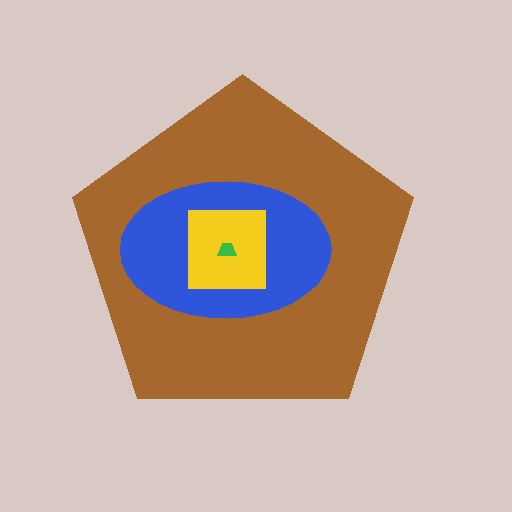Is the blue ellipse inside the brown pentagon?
Yes.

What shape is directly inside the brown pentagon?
The blue ellipse.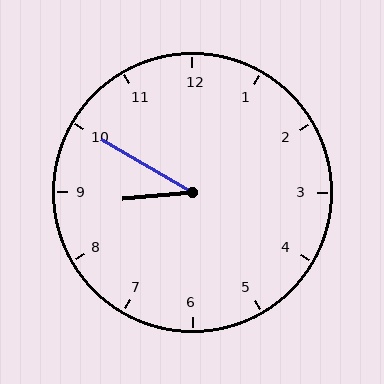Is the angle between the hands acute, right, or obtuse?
It is acute.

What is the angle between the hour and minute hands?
Approximately 35 degrees.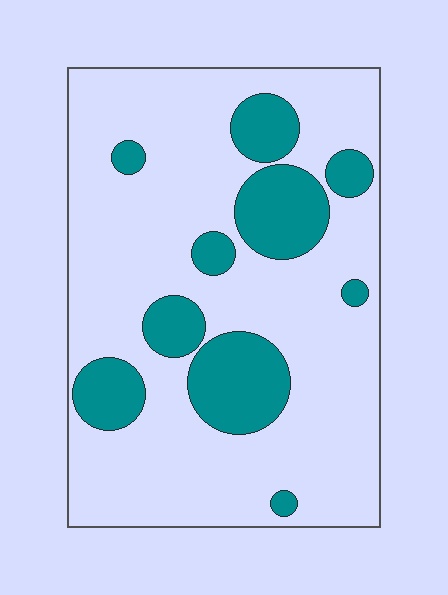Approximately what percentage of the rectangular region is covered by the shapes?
Approximately 25%.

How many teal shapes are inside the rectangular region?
10.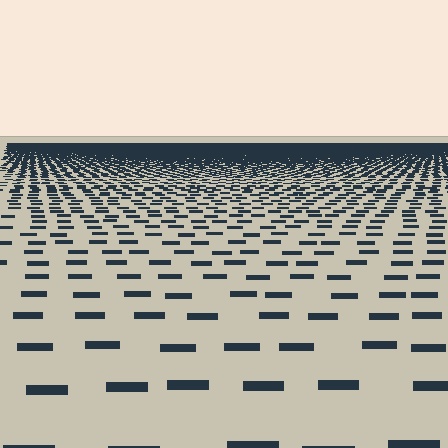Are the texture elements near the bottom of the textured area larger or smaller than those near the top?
Larger. Near the bottom, elements are closer to the viewer and appear at a bigger on-screen size.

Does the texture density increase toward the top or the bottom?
Density increases toward the top.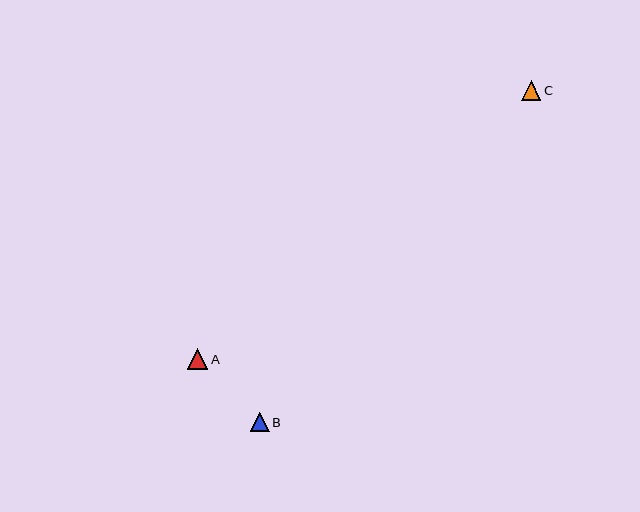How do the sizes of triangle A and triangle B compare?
Triangle A and triangle B are approximately the same size.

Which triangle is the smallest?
Triangle B is the smallest with a size of approximately 19 pixels.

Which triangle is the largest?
Triangle A is the largest with a size of approximately 21 pixels.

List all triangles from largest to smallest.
From largest to smallest: A, C, B.